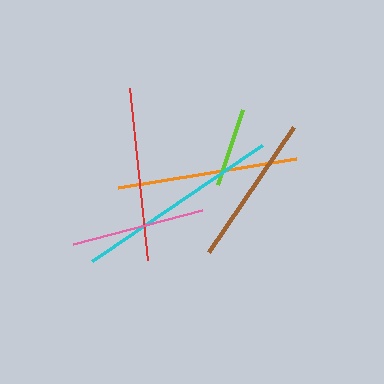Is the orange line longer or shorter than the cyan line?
The cyan line is longer than the orange line.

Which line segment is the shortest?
The lime line is the shortest at approximately 79 pixels.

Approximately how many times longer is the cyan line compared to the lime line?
The cyan line is approximately 2.6 times the length of the lime line.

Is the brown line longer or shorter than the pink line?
The brown line is longer than the pink line.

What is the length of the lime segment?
The lime segment is approximately 79 pixels long.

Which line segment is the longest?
The cyan line is the longest at approximately 207 pixels.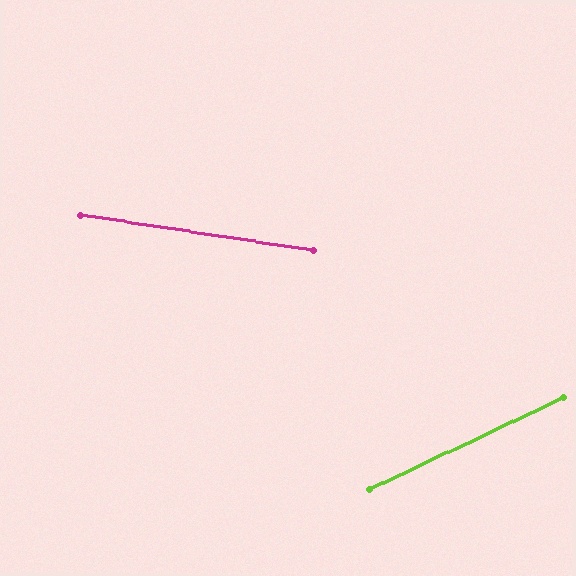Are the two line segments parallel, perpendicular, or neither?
Neither parallel nor perpendicular — they differ by about 34°.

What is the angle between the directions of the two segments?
Approximately 34 degrees.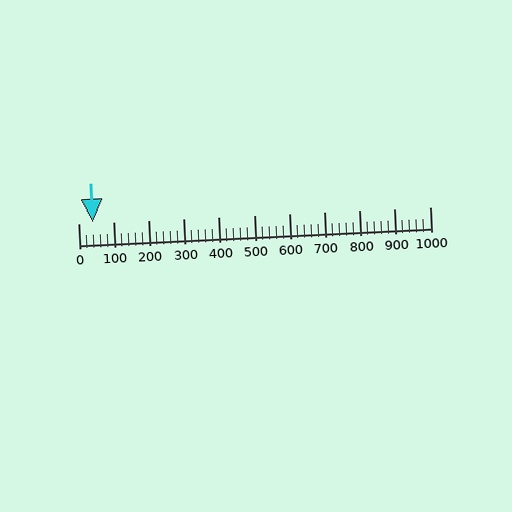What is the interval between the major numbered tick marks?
The major tick marks are spaced 100 units apart.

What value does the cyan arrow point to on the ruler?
The cyan arrow points to approximately 40.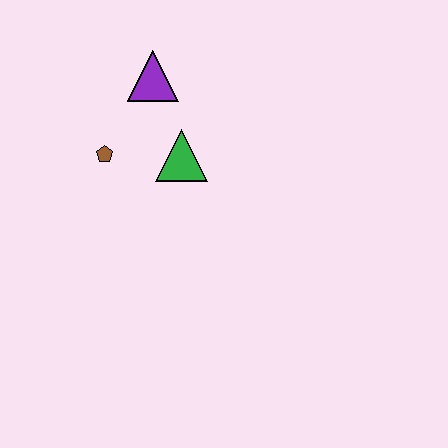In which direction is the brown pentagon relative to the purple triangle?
The brown pentagon is below the purple triangle.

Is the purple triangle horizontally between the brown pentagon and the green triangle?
Yes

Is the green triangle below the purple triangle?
Yes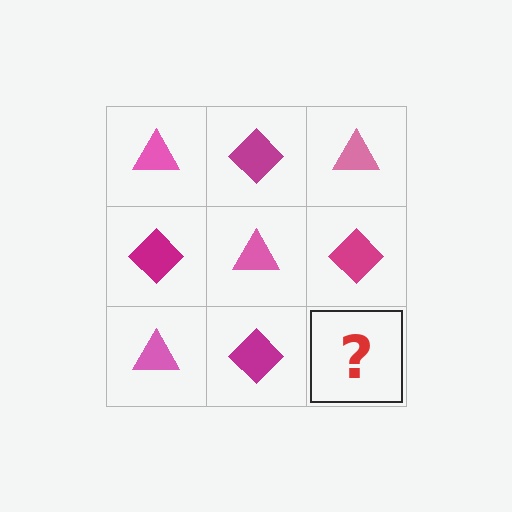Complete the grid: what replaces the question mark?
The question mark should be replaced with a pink triangle.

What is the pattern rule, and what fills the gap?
The rule is that it alternates pink triangle and magenta diamond in a checkerboard pattern. The gap should be filled with a pink triangle.